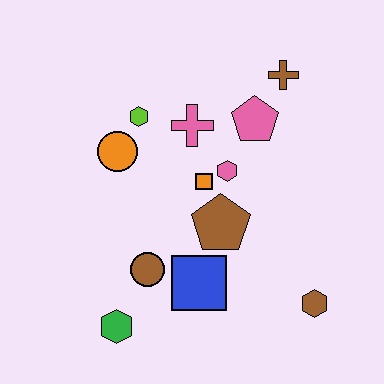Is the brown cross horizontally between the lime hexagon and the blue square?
No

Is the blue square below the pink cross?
Yes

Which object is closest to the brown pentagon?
The orange square is closest to the brown pentagon.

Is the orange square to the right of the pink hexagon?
No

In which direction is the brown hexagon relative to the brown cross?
The brown hexagon is below the brown cross.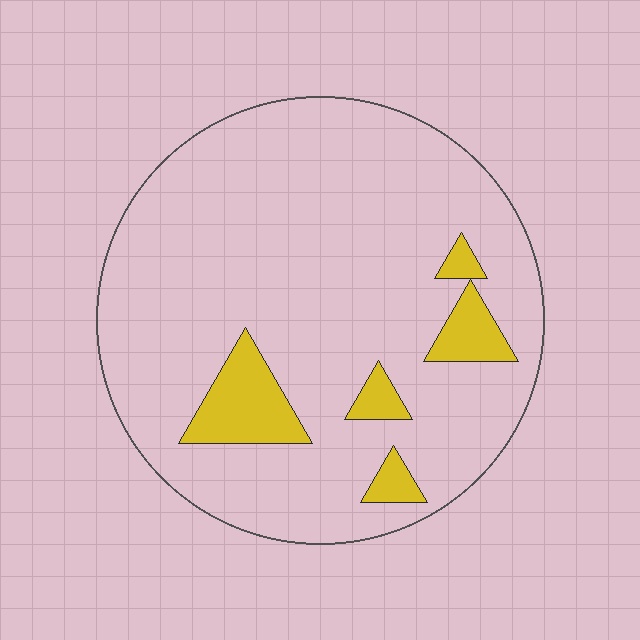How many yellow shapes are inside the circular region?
5.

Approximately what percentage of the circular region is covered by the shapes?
Approximately 10%.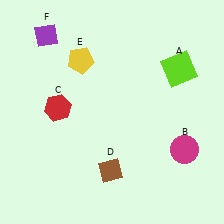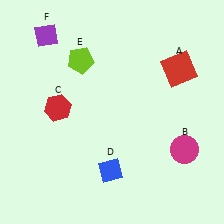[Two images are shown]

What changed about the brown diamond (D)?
In Image 1, D is brown. In Image 2, it changed to blue.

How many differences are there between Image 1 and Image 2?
There are 3 differences between the two images.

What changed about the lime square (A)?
In Image 1, A is lime. In Image 2, it changed to red.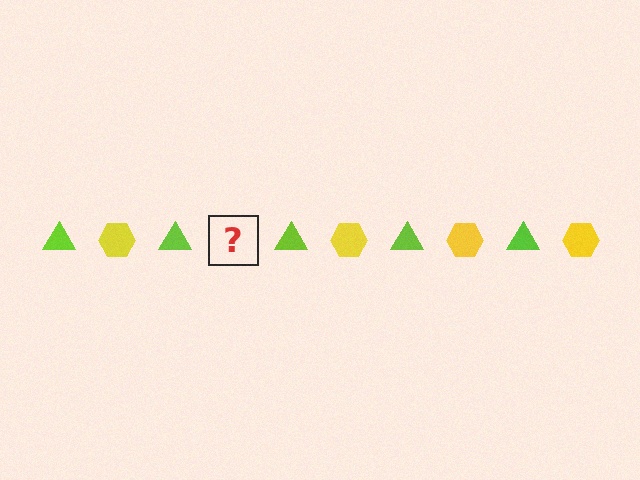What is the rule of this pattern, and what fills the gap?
The rule is that the pattern alternates between lime triangle and yellow hexagon. The gap should be filled with a yellow hexagon.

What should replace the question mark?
The question mark should be replaced with a yellow hexagon.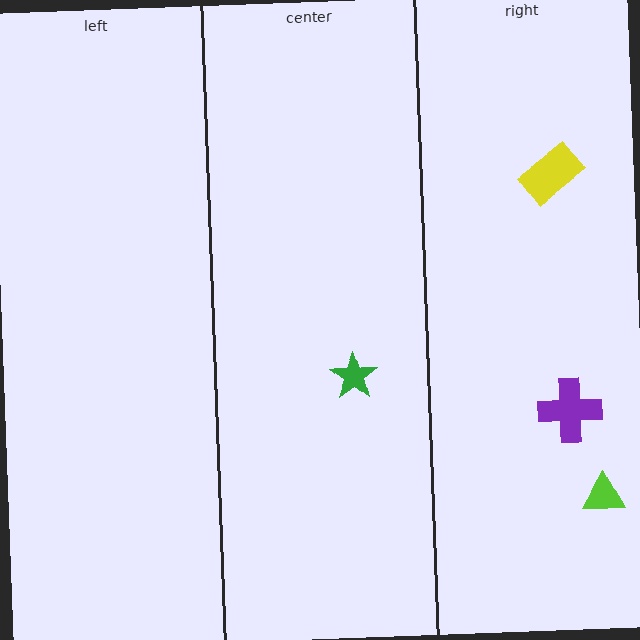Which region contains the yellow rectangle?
The right region.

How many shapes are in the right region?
3.